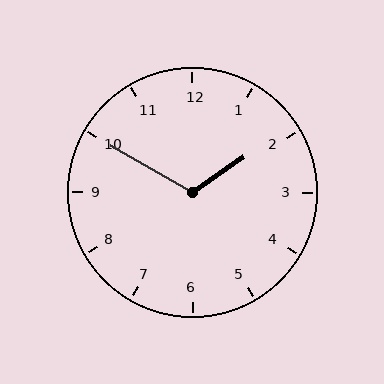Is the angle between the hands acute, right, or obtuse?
It is obtuse.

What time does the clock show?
1:50.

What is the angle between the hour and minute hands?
Approximately 115 degrees.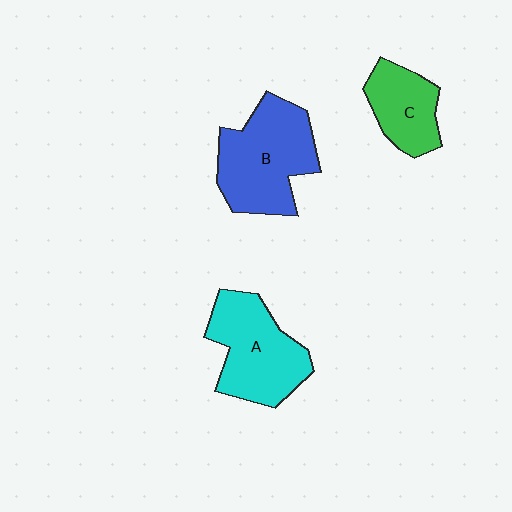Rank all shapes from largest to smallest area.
From largest to smallest: B (blue), A (cyan), C (green).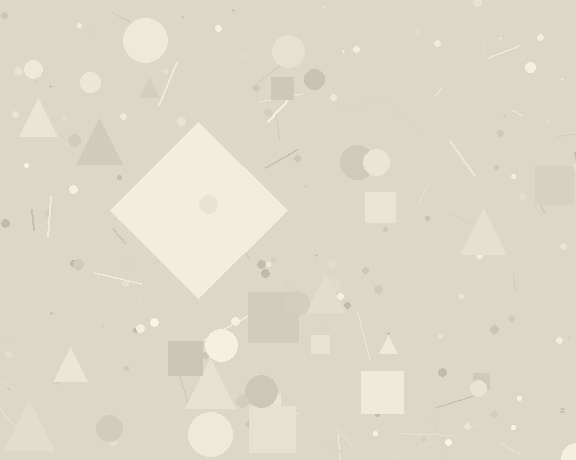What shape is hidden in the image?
A diamond is hidden in the image.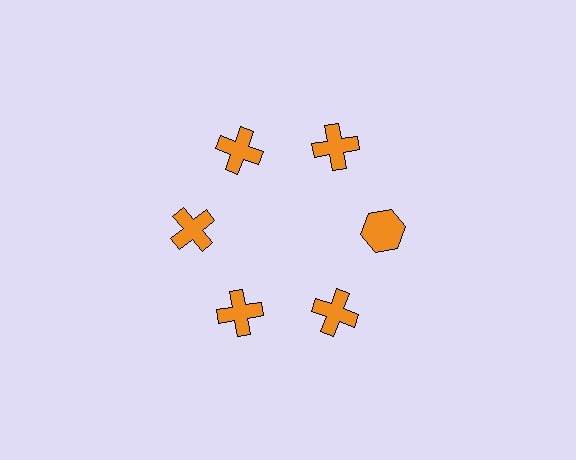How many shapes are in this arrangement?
There are 6 shapes arranged in a ring pattern.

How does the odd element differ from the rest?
It has a different shape: hexagon instead of cross.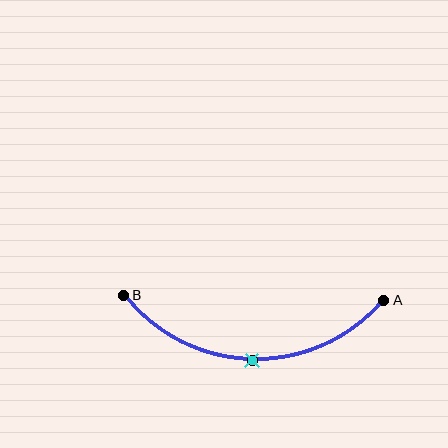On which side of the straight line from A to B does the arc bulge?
The arc bulges below the straight line connecting A and B.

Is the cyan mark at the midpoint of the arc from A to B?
Yes. The cyan mark lies on the arc at equal arc-length from both A and B — it is the arc midpoint.